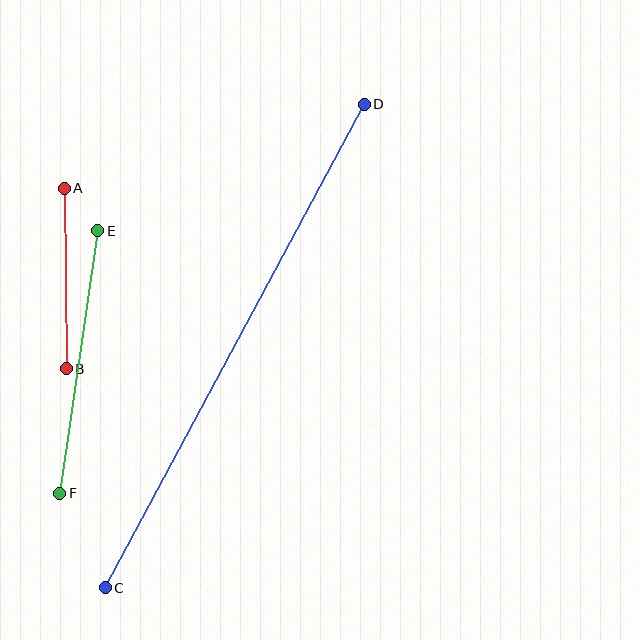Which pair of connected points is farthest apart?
Points C and D are farthest apart.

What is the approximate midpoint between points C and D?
The midpoint is at approximately (235, 346) pixels.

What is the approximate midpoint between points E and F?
The midpoint is at approximately (79, 362) pixels.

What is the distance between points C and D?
The distance is approximately 549 pixels.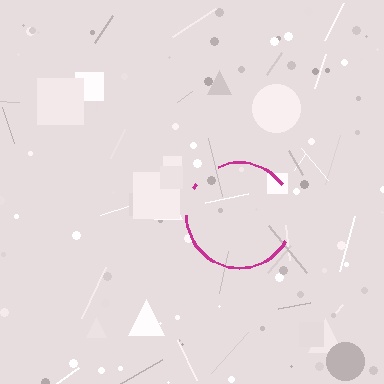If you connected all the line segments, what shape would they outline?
They would outline a circle.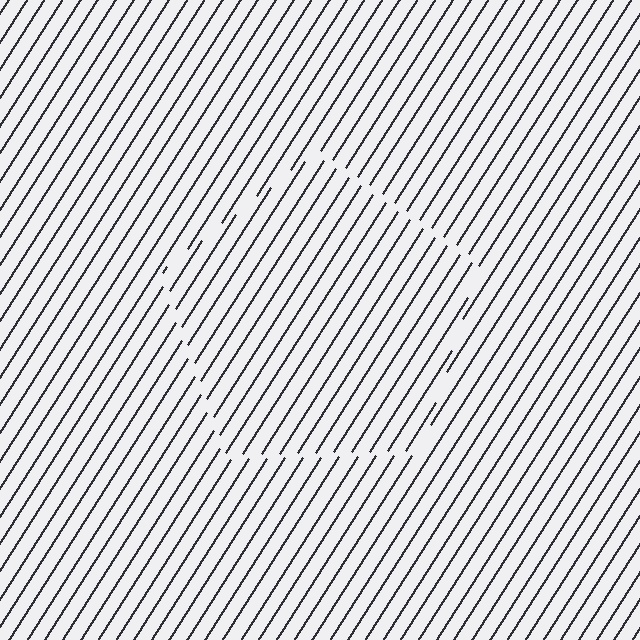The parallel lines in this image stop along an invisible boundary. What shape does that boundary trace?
An illusory pentagon. The interior of the shape contains the same grating, shifted by half a period — the contour is defined by the phase discontinuity where line-ends from the inner and outer gratings abut.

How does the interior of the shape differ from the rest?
The interior of the shape contains the same grating, shifted by half a period — the contour is defined by the phase discontinuity where line-ends from the inner and outer gratings abut.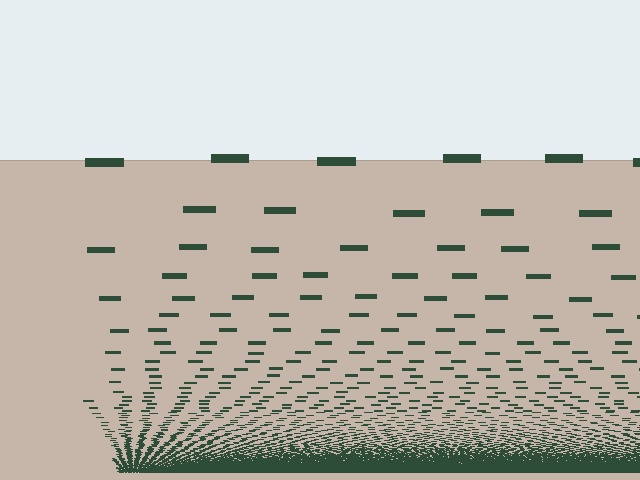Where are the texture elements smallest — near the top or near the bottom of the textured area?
Near the bottom.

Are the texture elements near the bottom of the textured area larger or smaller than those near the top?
Smaller. The gradient is inverted — elements near the bottom are smaller and denser.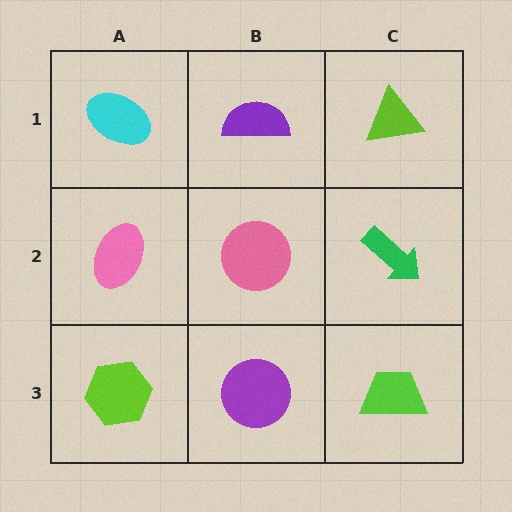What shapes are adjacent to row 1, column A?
A pink ellipse (row 2, column A), a purple semicircle (row 1, column B).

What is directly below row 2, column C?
A lime trapezoid.